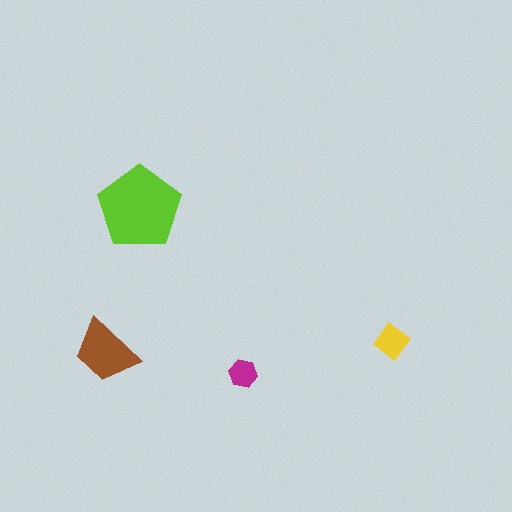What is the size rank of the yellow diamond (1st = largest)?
3rd.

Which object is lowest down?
The magenta hexagon is bottommost.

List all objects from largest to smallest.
The lime pentagon, the brown trapezoid, the yellow diamond, the magenta hexagon.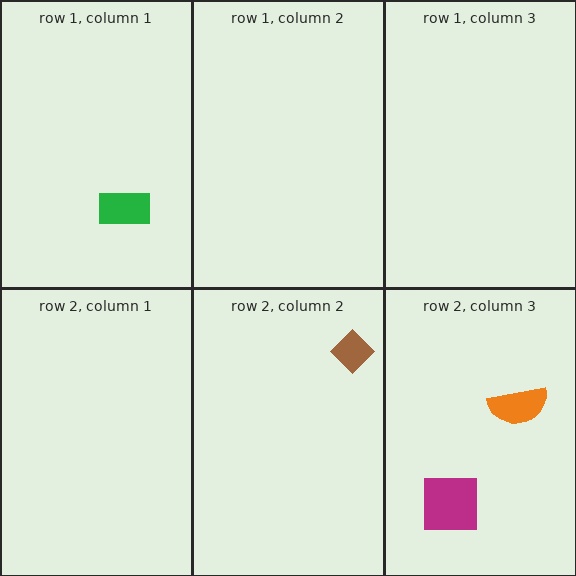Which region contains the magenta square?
The row 2, column 3 region.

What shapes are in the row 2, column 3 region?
The magenta square, the orange semicircle.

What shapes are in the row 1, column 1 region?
The green rectangle.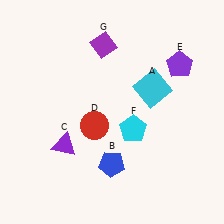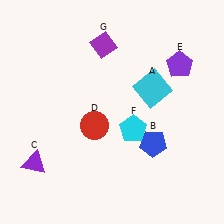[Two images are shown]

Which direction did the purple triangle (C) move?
The purple triangle (C) moved left.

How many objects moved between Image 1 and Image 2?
2 objects moved between the two images.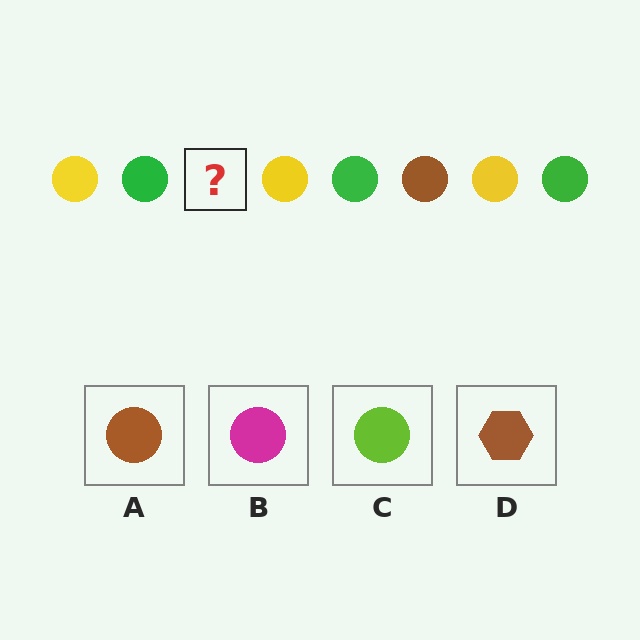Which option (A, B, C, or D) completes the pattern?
A.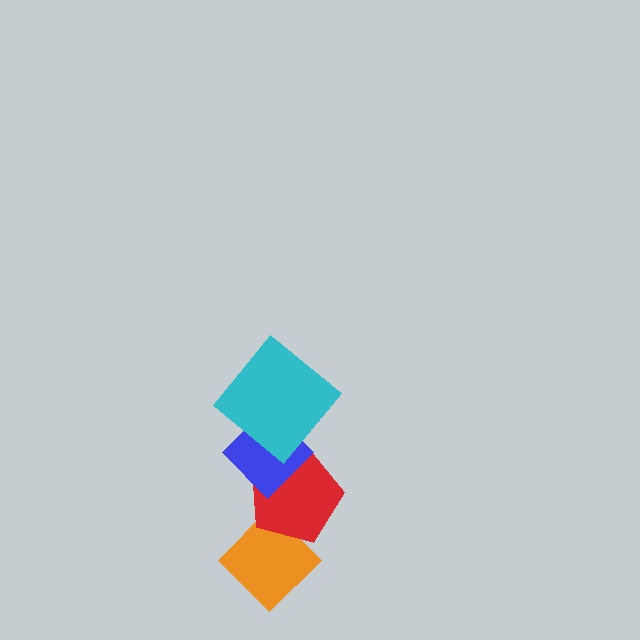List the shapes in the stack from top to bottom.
From top to bottom: the cyan diamond, the blue diamond, the red pentagon, the orange diamond.